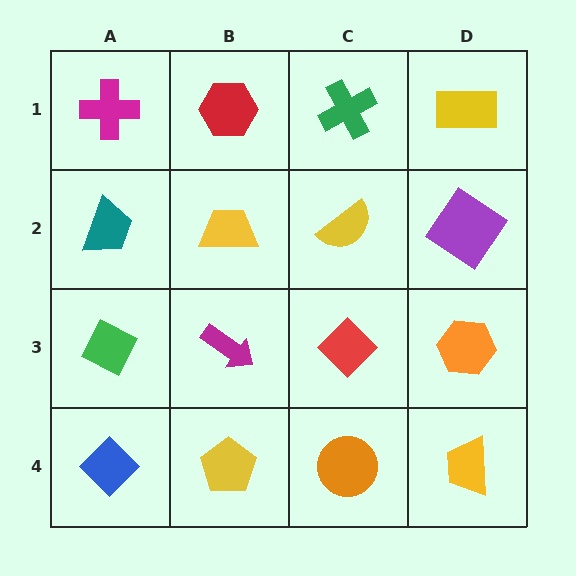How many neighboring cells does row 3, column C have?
4.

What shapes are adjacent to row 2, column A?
A magenta cross (row 1, column A), a green diamond (row 3, column A), a yellow trapezoid (row 2, column B).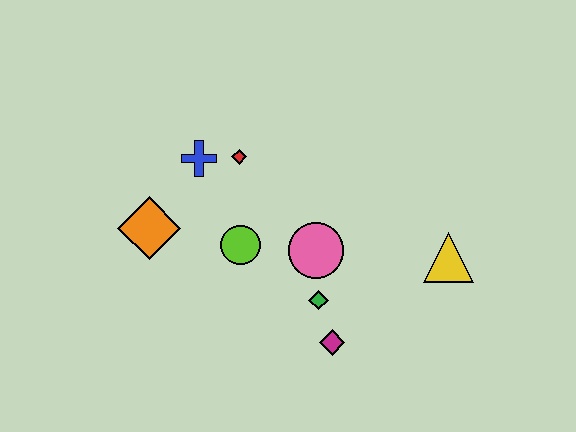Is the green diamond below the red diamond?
Yes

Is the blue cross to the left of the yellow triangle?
Yes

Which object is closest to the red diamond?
The blue cross is closest to the red diamond.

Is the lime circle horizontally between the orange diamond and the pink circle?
Yes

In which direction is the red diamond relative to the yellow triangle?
The red diamond is to the left of the yellow triangle.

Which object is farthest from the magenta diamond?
The blue cross is farthest from the magenta diamond.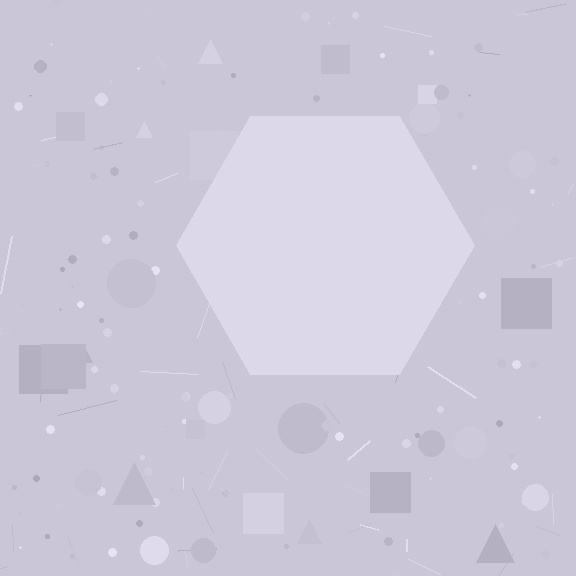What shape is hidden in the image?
A hexagon is hidden in the image.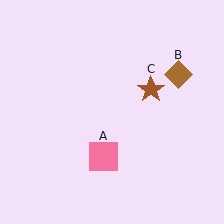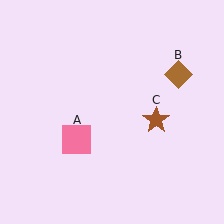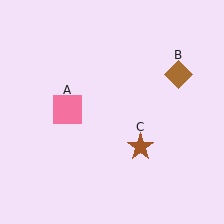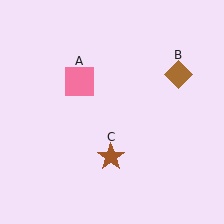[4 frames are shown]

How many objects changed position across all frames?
2 objects changed position: pink square (object A), brown star (object C).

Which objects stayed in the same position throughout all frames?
Brown diamond (object B) remained stationary.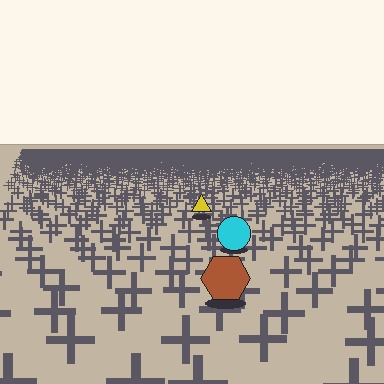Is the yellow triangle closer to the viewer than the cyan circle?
No. The cyan circle is closer — you can tell from the texture gradient: the ground texture is coarser near it.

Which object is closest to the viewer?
The brown hexagon is closest. The texture marks near it are larger and more spread out.